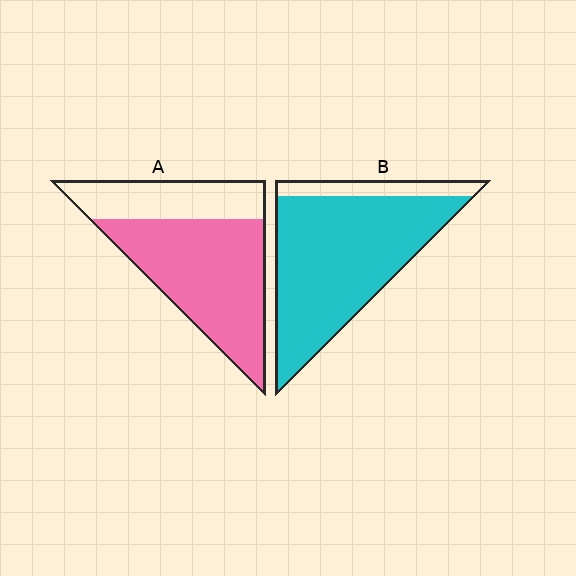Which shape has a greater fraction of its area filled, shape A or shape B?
Shape B.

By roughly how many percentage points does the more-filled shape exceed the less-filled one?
By roughly 20 percentage points (B over A).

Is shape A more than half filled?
Yes.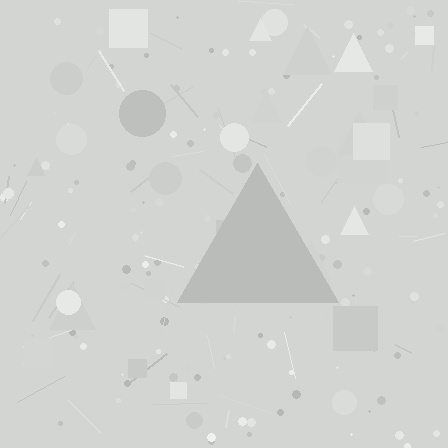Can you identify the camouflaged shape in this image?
The camouflaged shape is a triangle.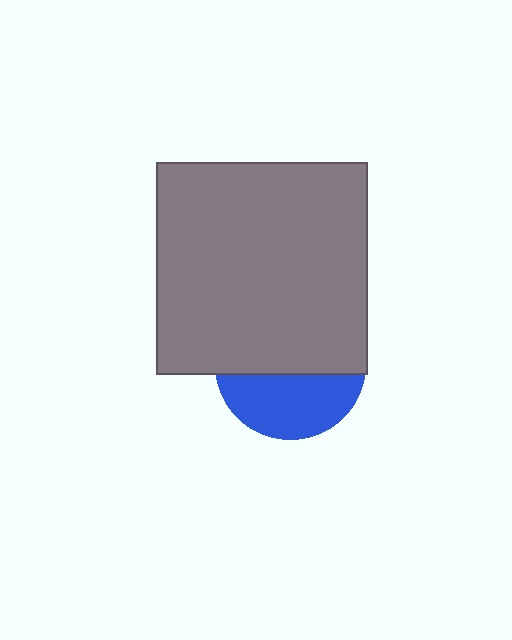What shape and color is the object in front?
The object in front is a gray square.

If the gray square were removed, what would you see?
You would see the complete blue circle.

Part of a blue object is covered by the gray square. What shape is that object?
It is a circle.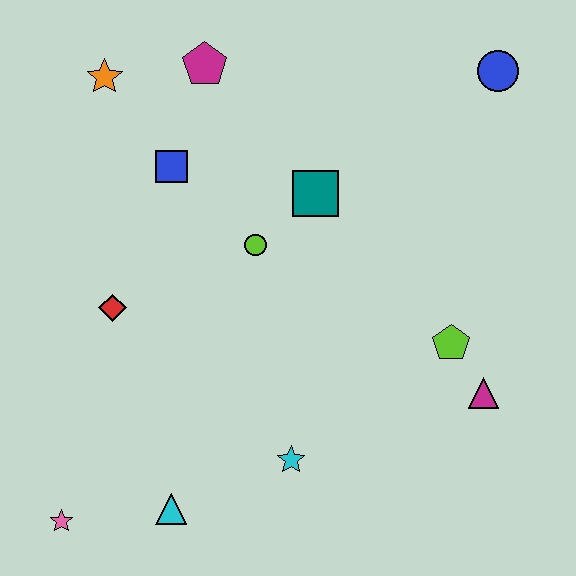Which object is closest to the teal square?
The lime circle is closest to the teal square.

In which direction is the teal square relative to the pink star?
The teal square is above the pink star.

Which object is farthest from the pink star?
The blue circle is farthest from the pink star.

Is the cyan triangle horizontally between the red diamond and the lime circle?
Yes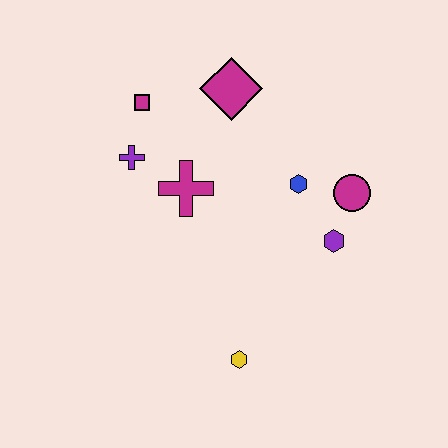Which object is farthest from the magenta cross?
The yellow hexagon is farthest from the magenta cross.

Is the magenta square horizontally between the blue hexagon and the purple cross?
Yes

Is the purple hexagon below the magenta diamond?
Yes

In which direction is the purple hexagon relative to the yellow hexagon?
The purple hexagon is above the yellow hexagon.